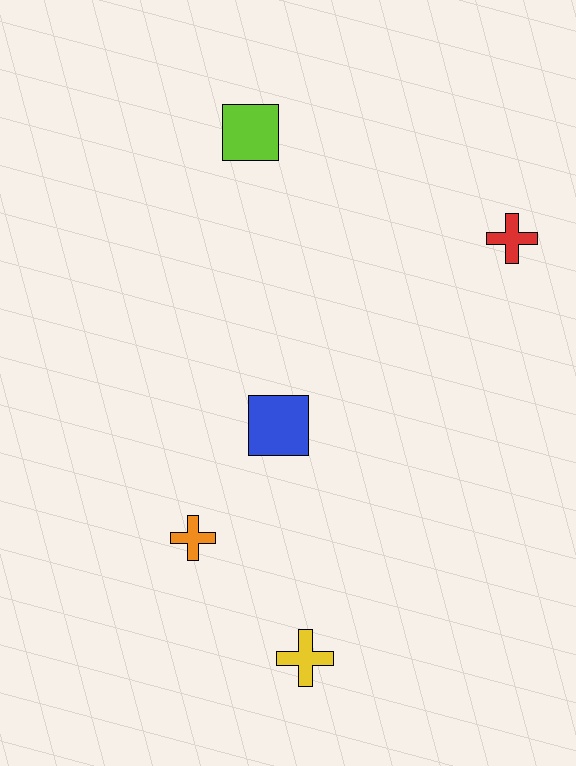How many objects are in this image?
There are 5 objects.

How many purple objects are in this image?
There are no purple objects.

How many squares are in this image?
There are 2 squares.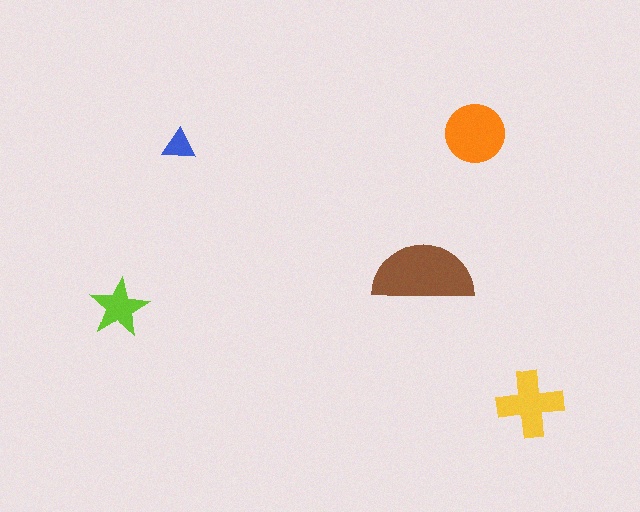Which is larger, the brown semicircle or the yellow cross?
The brown semicircle.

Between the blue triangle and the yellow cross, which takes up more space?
The yellow cross.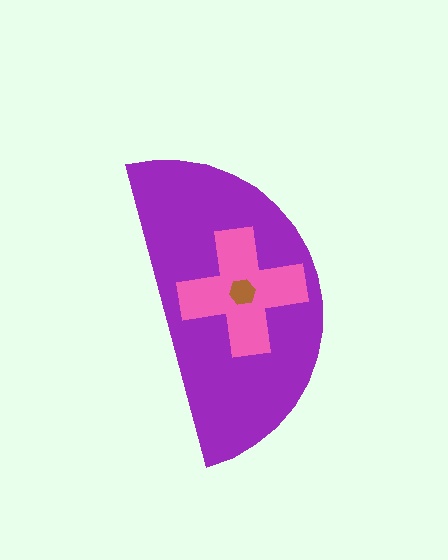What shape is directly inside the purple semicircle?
The pink cross.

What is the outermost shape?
The purple semicircle.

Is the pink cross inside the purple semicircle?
Yes.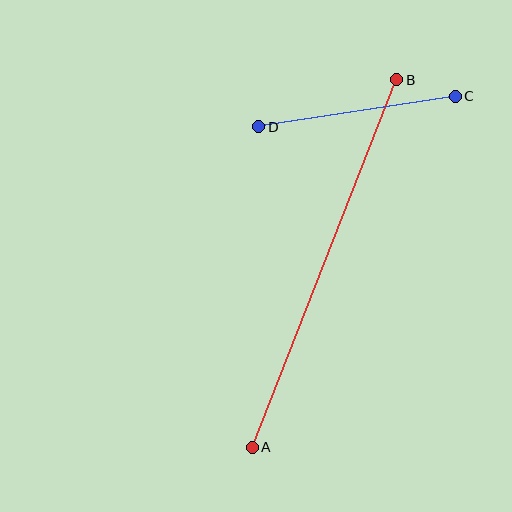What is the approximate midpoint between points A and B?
The midpoint is at approximately (324, 264) pixels.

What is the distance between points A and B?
The distance is approximately 395 pixels.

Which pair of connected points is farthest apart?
Points A and B are farthest apart.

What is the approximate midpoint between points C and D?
The midpoint is at approximately (357, 111) pixels.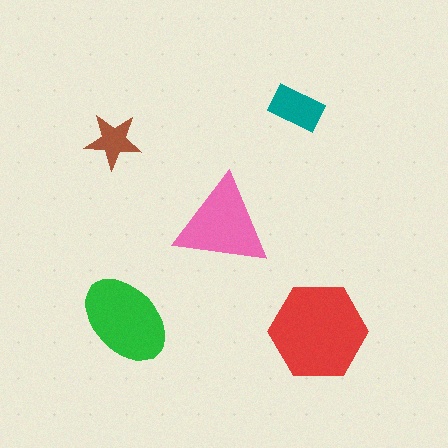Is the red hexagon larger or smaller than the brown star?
Larger.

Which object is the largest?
The red hexagon.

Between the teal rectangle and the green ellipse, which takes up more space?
The green ellipse.